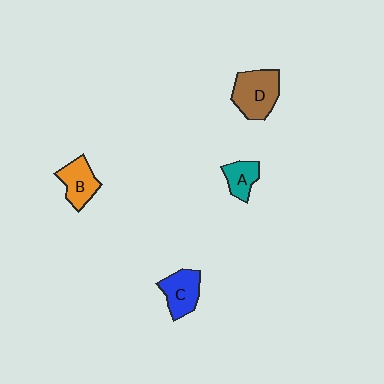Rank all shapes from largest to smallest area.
From largest to smallest: D (brown), C (blue), B (orange), A (teal).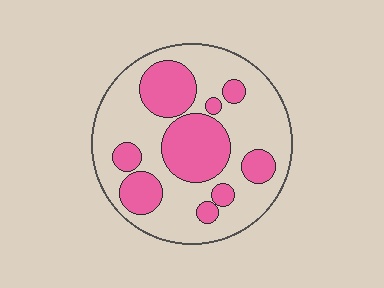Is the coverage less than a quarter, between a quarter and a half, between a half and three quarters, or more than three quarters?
Between a quarter and a half.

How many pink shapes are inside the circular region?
9.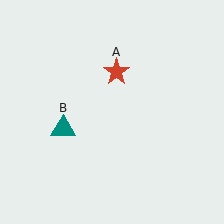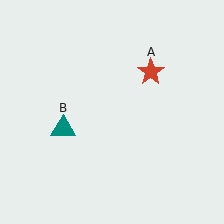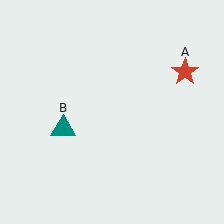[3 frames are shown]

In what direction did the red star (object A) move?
The red star (object A) moved right.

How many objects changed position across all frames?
1 object changed position: red star (object A).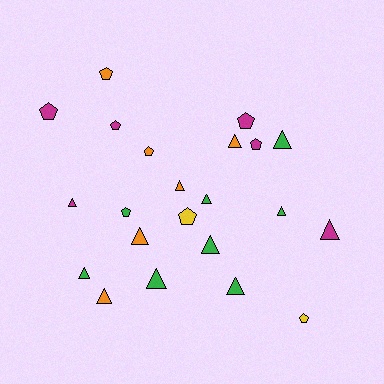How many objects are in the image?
There are 22 objects.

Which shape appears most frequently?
Triangle, with 13 objects.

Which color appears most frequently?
Green, with 8 objects.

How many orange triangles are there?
There are 4 orange triangles.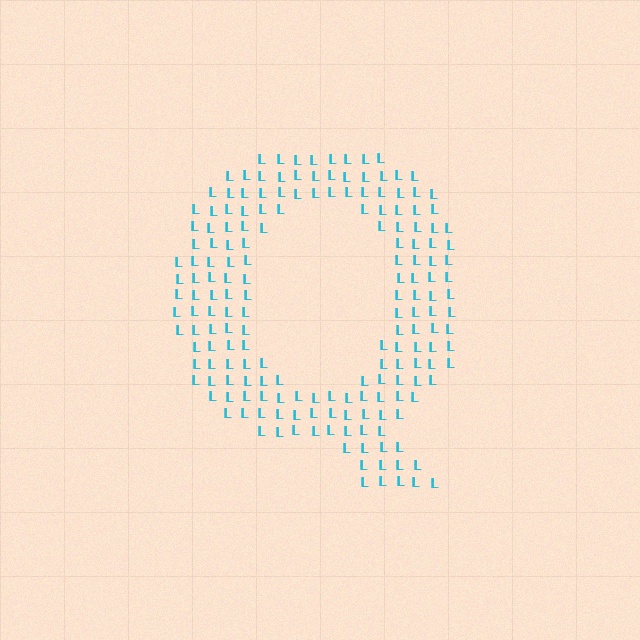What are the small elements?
The small elements are letter L's.